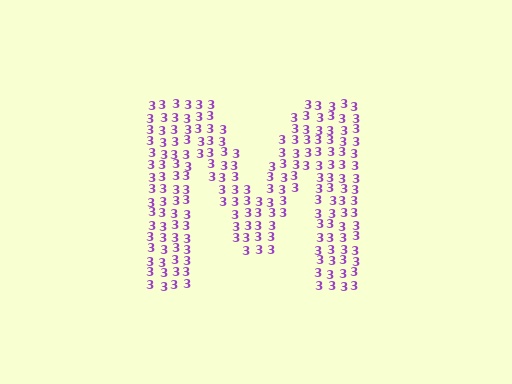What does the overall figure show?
The overall figure shows the letter M.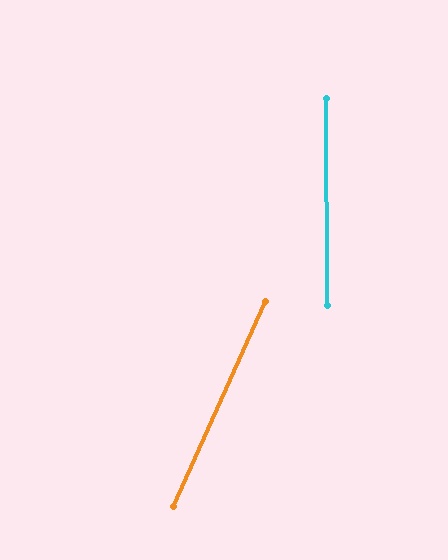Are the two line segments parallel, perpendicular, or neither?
Neither parallel nor perpendicular — they differ by about 25°.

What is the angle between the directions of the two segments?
Approximately 25 degrees.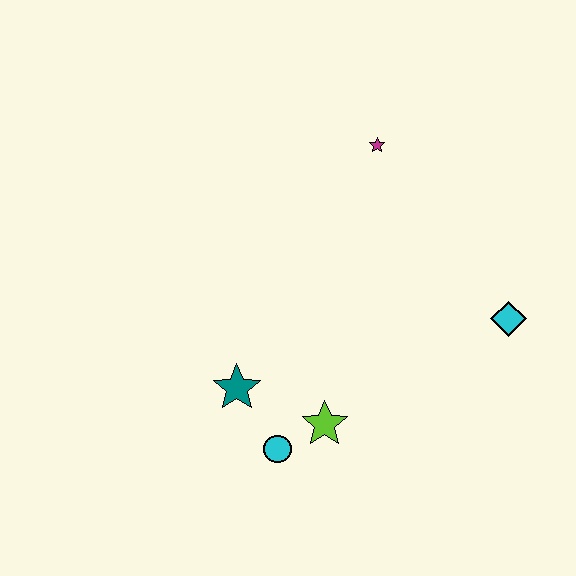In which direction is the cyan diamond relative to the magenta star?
The cyan diamond is below the magenta star.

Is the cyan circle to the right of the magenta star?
No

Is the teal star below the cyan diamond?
Yes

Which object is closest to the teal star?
The cyan circle is closest to the teal star.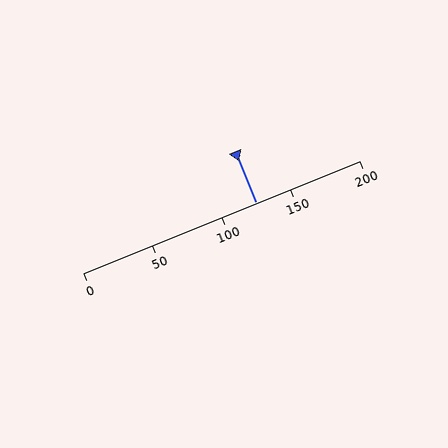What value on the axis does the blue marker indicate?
The marker indicates approximately 125.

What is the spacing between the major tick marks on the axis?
The major ticks are spaced 50 apart.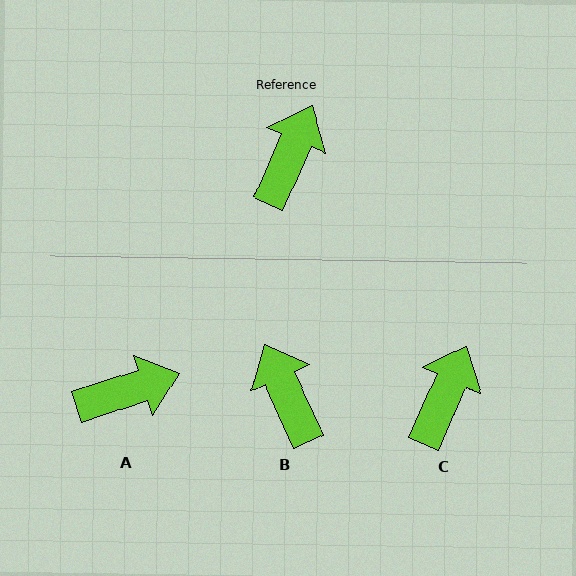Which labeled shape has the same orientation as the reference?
C.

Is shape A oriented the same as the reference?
No, it is off by about 48 degrees.